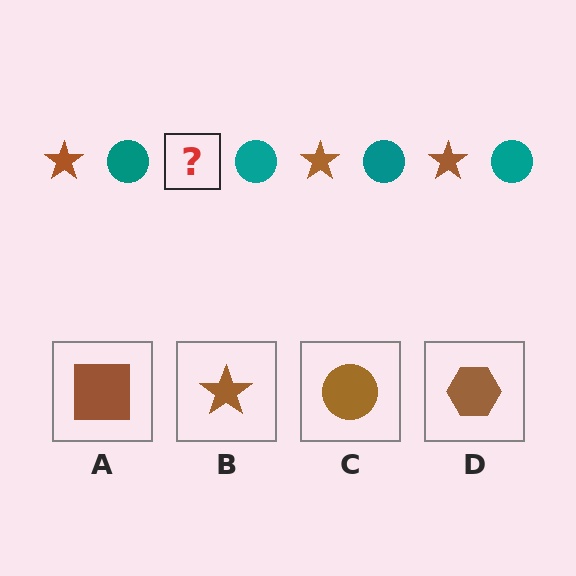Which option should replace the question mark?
Option B.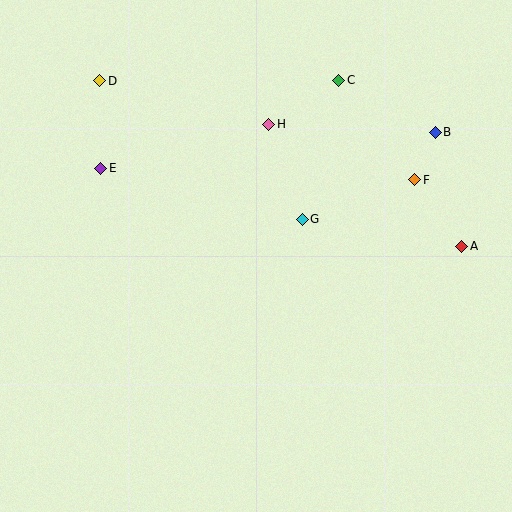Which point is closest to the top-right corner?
Point B is closest to the top-right corner.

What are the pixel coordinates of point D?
Point D is at (100, 81).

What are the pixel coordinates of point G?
Point G is at (302, 219).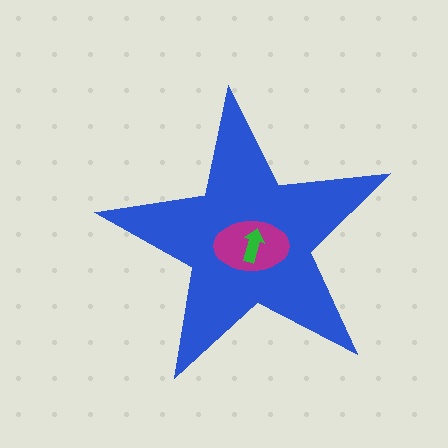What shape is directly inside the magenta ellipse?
The green arrow.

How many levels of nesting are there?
3.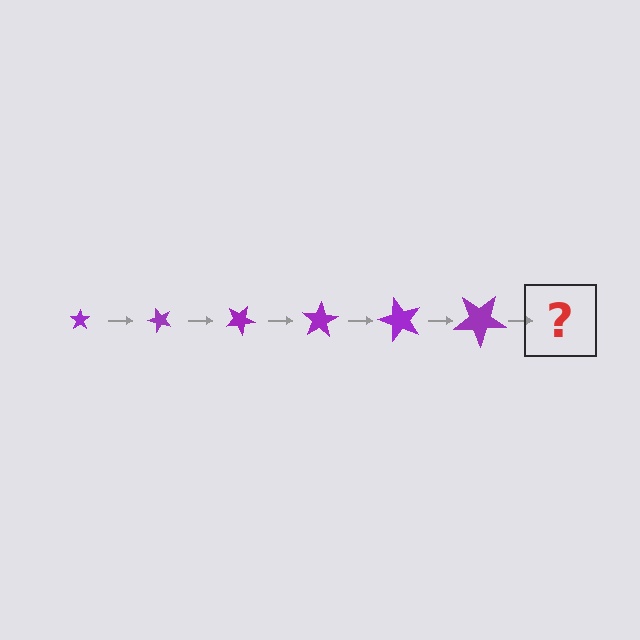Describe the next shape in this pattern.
It should be a star, larger than the previous one and rotated 300 degrees from the start.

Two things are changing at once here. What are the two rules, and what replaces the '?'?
The two rules are that the star grows larger each step and it rotates 50 degrees each step. The '?' should be a star, larger than the previous one and rotated 300 degrees from the start.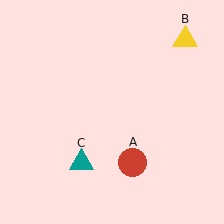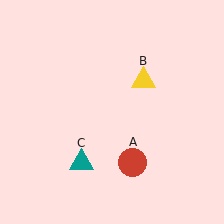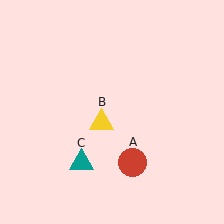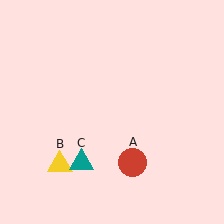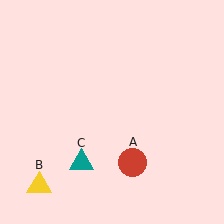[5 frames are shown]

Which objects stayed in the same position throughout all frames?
Red circle (object A) and teal triangle (object C) remained stationary.